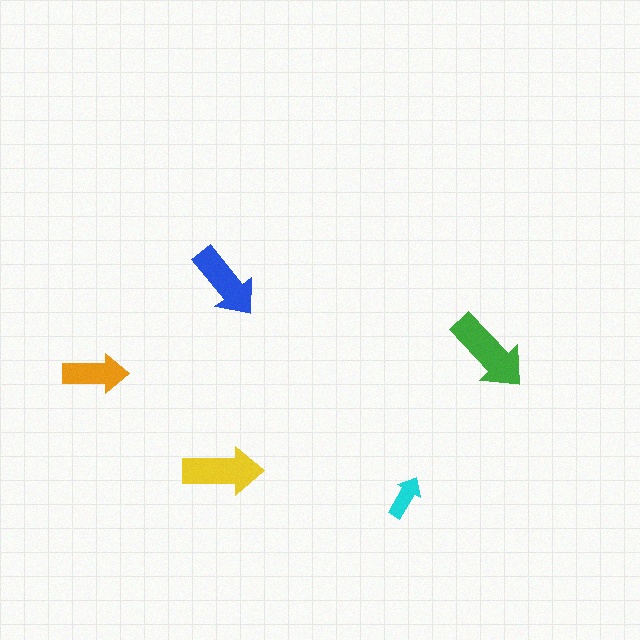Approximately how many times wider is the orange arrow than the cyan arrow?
About 1.5 times wider.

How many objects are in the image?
There are 5 objects in the image.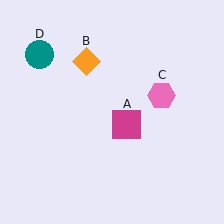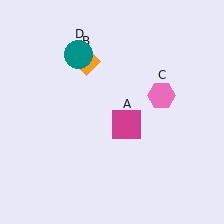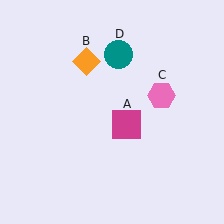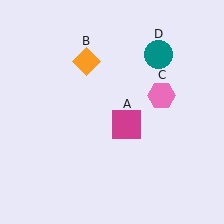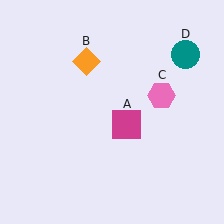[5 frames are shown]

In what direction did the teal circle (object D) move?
The teal circle (object D) moved right.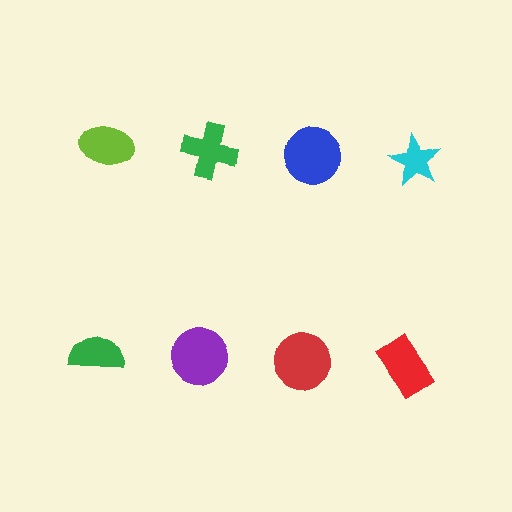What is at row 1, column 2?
A green cross.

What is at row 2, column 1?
A green semicircle.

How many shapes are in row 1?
4 shapes.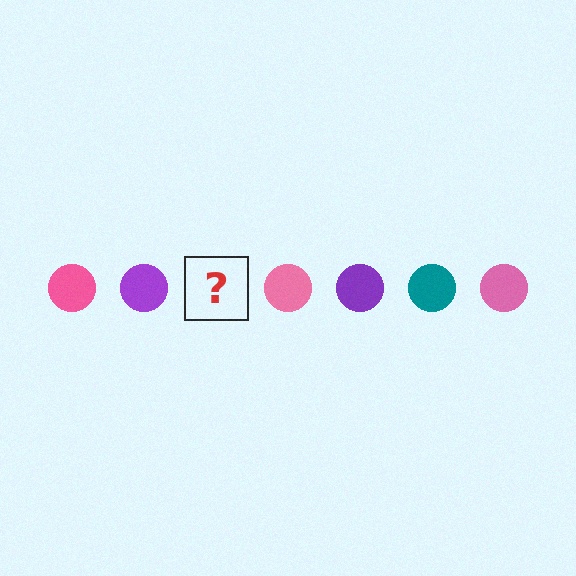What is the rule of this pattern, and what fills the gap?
The rule is that the pattern cycles through pink, purple, teal circles. The gap should be filled with a teal circle.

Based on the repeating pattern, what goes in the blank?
The blank should be a teal circle.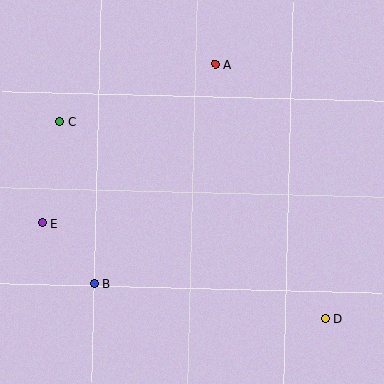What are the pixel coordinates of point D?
Point D is at (325, 319).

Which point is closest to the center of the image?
Point A at (215, 64) is closest to the center.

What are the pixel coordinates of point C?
Point C is at (59, 121).